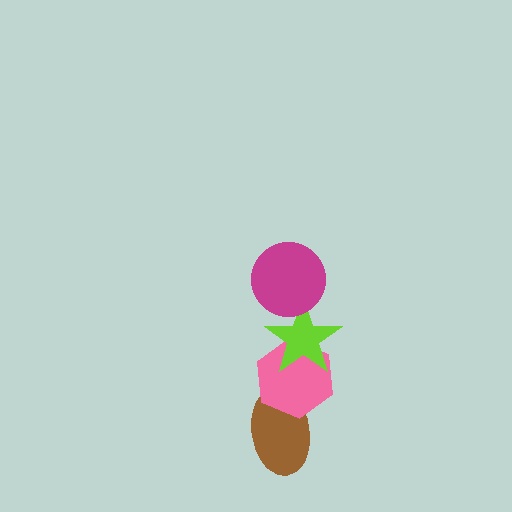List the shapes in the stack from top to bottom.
From top to bottom: the magenta circle, the lime star, the pink hexagon, the brown ellipse.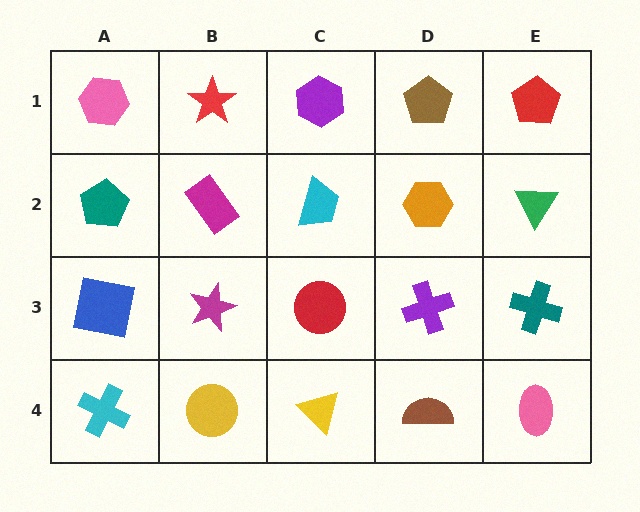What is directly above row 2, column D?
A brown pentagon.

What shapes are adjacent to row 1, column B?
A magenta rectangle (row 2, column B), a pink hexagon (row 1, column A), a purple hexagon (row 1, column C).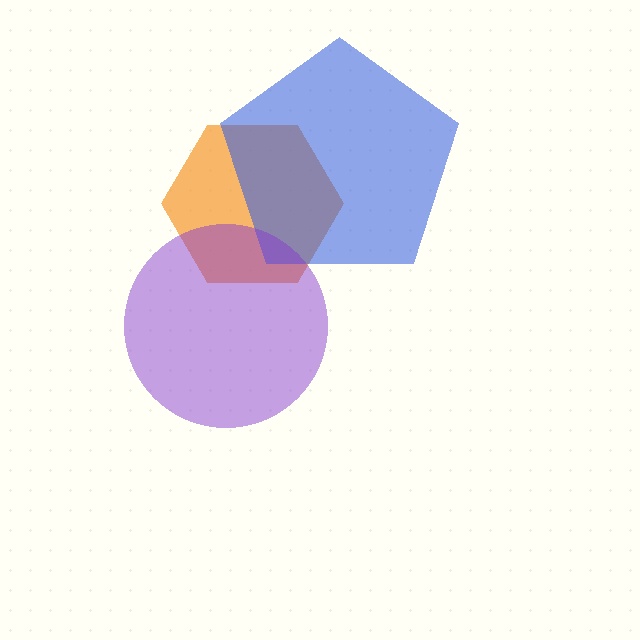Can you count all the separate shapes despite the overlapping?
Yes, there are 3 separate shapes.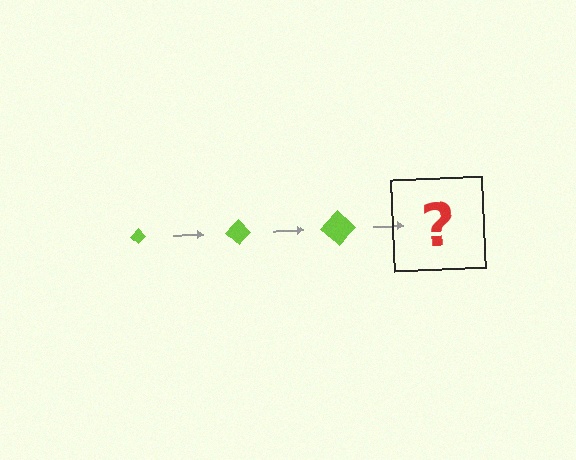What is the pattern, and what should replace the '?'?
The pattern is that the diamond gets progressively larger each step. The '?' should be a lime diamond, larger than the previous one.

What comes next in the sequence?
The next element should be a lime diamond, larger than the previous one.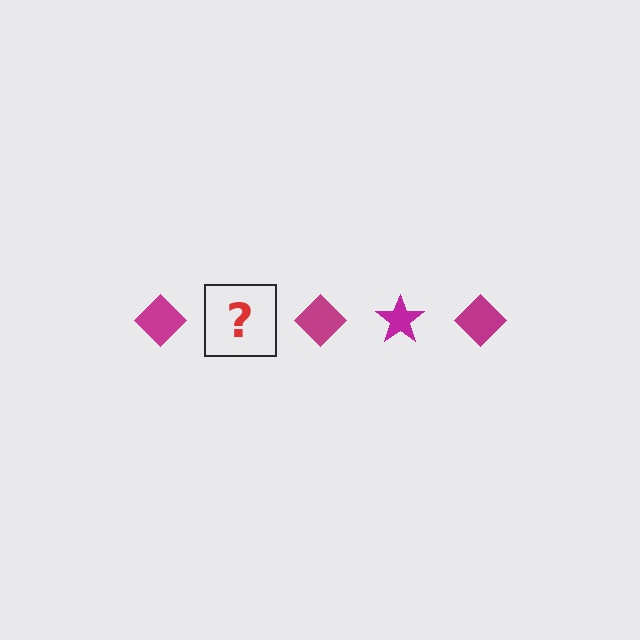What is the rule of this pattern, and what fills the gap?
The rule is that the pattern cycles through diamond, star shapes in magenta. The gap should be filled with a magenta star.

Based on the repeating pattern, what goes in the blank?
The blank should be a magenta star.